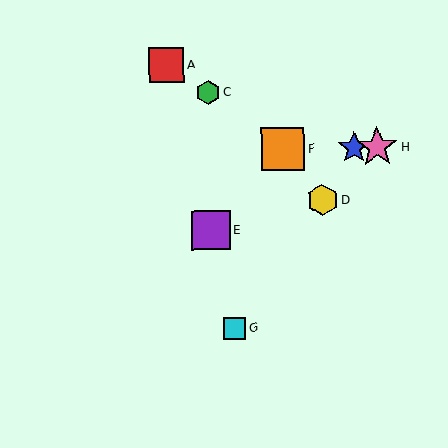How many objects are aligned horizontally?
3 objects (B, F, H) are aligned horizontally.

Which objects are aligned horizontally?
Objects B, F, H are aligned horizontally.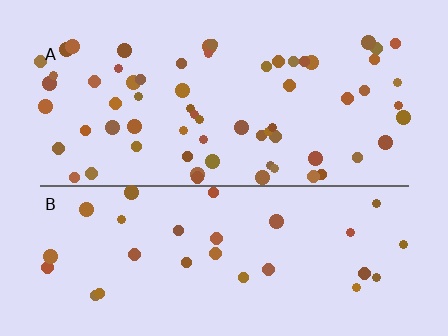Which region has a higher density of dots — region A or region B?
A (the top).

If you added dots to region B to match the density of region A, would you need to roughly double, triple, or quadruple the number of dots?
Approximately double.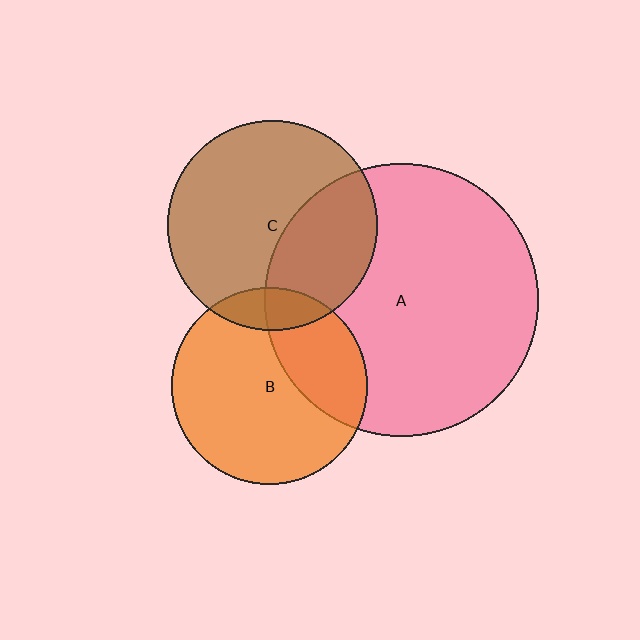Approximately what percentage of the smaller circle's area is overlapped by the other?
Approximately 35%.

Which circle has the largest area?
Circle A (pink).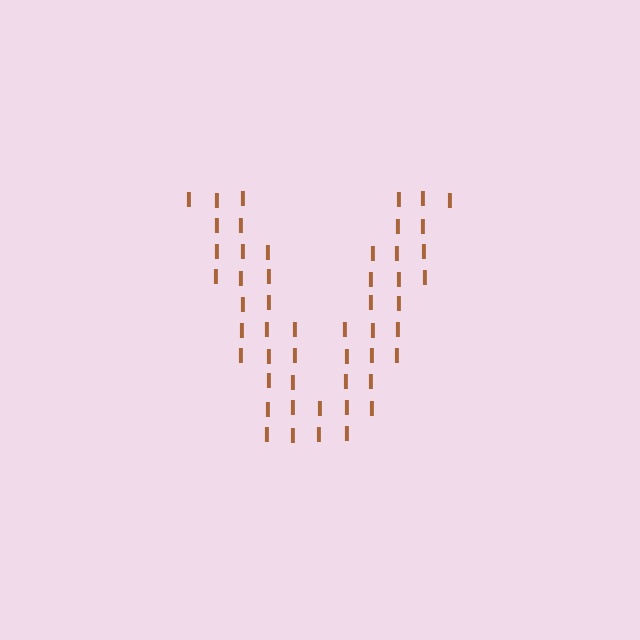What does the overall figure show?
The overall figure shows the letter V.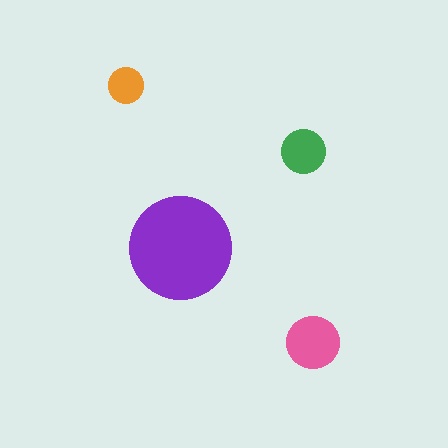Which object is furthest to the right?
The pink circle is rightmost.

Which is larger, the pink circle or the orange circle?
The pink one.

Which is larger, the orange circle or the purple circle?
The purple one.